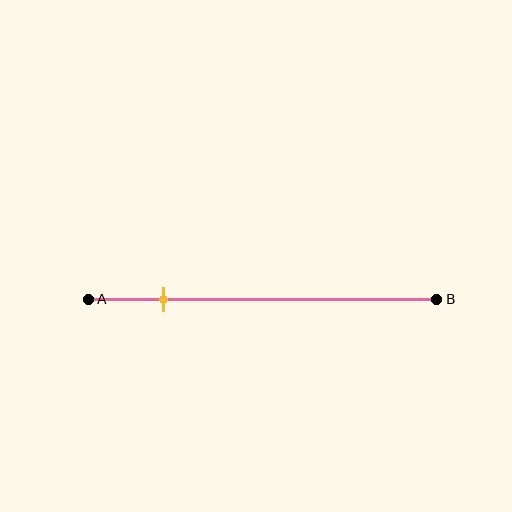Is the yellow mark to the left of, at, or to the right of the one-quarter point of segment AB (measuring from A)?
The yellow mark is to the left of the one-quarter point of segment AB.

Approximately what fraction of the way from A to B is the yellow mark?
The yellow mark is approximately 20% of the way from A to B.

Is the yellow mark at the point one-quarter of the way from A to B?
No, the mark is at about 20% from A, not at the 25% one-quarter point.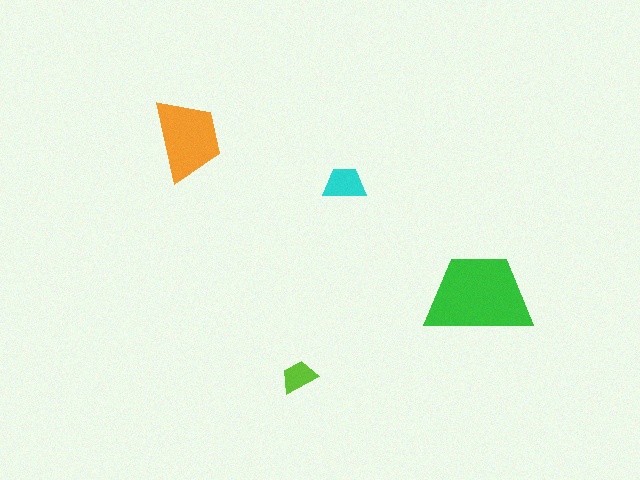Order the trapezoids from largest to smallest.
the green one, the orange one, the cyan one, the lime one.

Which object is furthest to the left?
The orange trapezoid is leftmost.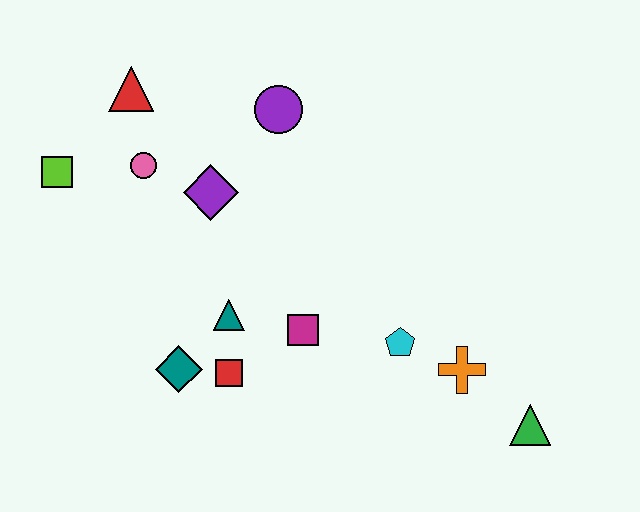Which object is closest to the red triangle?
The pink circle is closest to the red triangle.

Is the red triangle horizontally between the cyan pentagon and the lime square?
Yes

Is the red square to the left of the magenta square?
Yes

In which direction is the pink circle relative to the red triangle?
The pink circle is below the red triangle.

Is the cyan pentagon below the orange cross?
No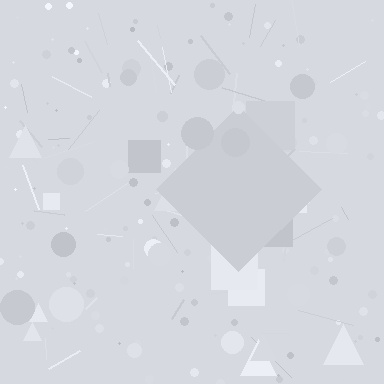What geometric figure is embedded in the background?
A diamond is embedded in the background.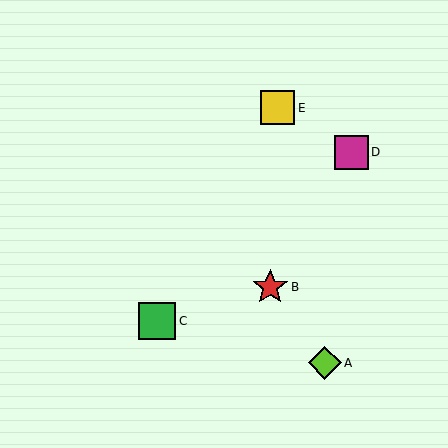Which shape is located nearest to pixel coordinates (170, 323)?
The green square (labeled C) at (157, 321) is nearest to that location.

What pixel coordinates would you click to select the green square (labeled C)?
Click at (157, 321) to select the green square C.